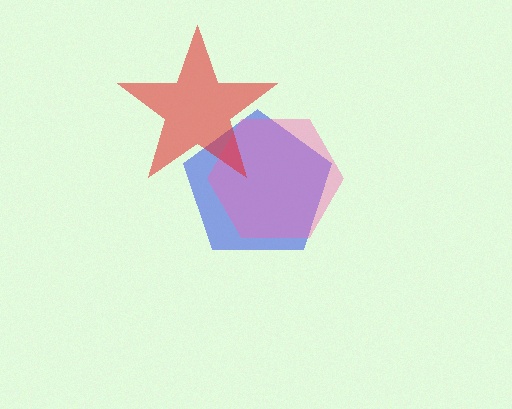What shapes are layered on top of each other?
The layered shapes are: a blue pentagon, a pink hexagon, a red star.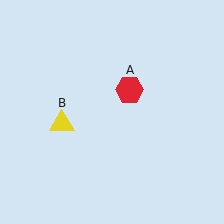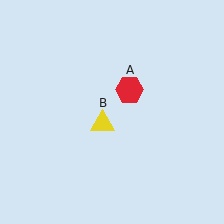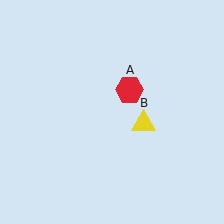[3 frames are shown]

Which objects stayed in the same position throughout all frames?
Red hexagon (object A) remained stationary.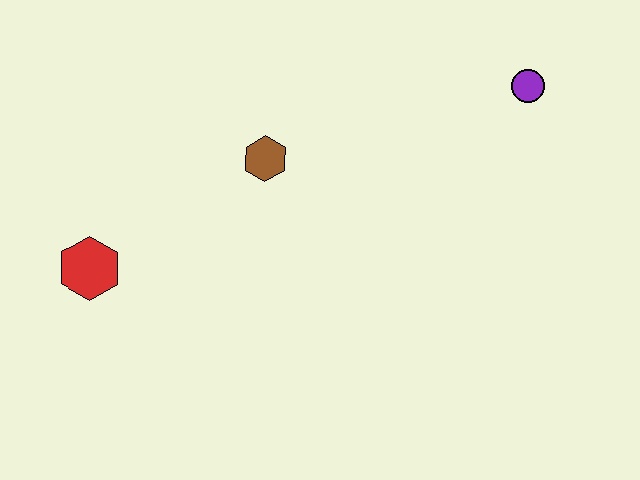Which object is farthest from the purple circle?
The red hexagon is farthest from the purple circle.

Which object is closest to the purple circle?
The brown hexagon is closest to the purple circle.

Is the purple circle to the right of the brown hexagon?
Yes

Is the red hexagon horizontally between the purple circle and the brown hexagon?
No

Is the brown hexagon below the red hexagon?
No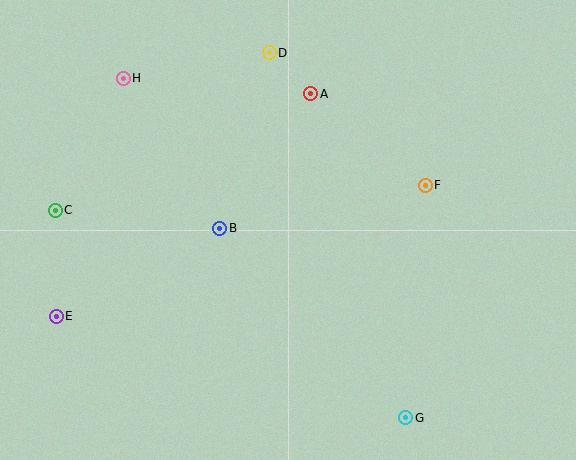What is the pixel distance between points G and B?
The distance between G and B is 265 pixels.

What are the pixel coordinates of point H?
Point H is at (123, 78).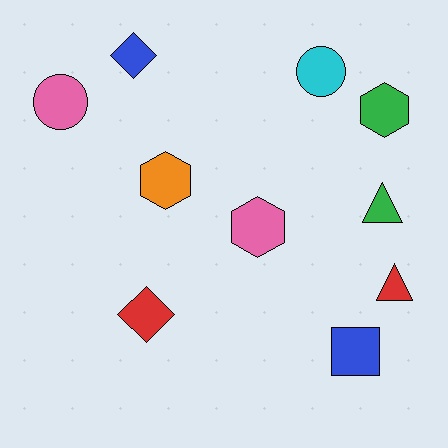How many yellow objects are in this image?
There are no yellow objects.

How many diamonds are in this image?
There are 2 diamonds.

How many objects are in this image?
There are 10 objects.